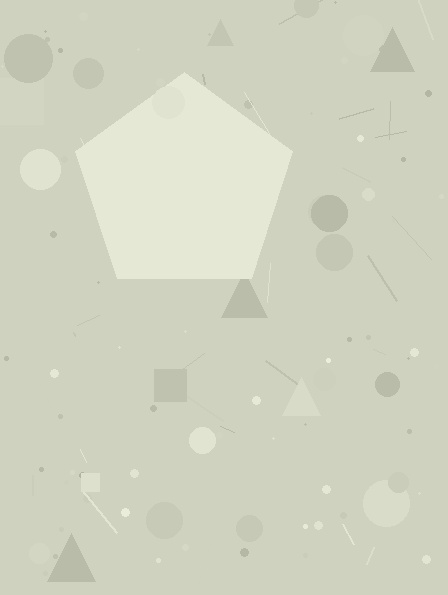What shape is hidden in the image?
A pentagon is hidden in the image.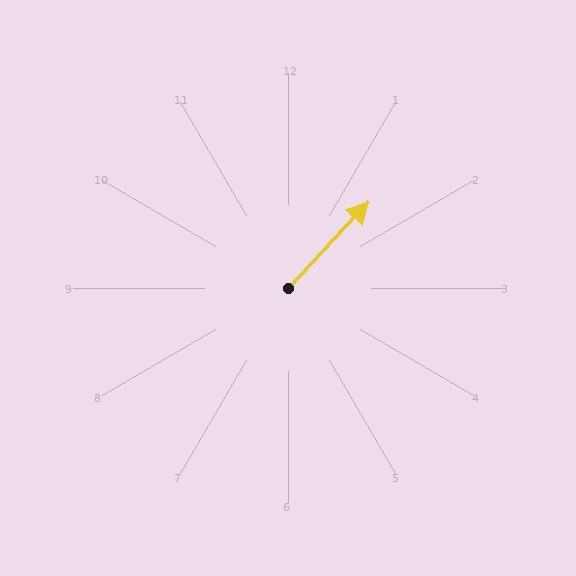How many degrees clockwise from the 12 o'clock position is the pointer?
Approximately 43 degrees.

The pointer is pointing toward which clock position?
Roughly 1 o'clock.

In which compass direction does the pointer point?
Northeast.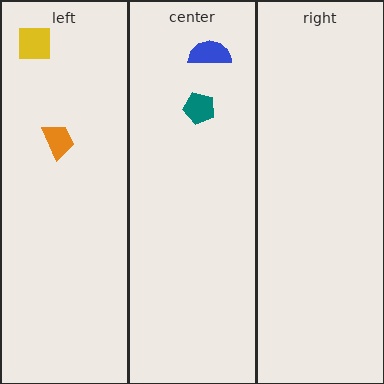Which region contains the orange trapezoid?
The left region.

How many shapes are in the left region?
2.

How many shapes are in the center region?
2.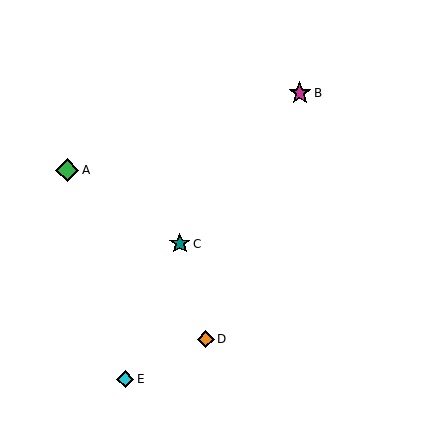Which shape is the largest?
The green diamond (labeled A) is the largest.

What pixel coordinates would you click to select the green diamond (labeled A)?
Click at (67, 170) to select the green diamond A.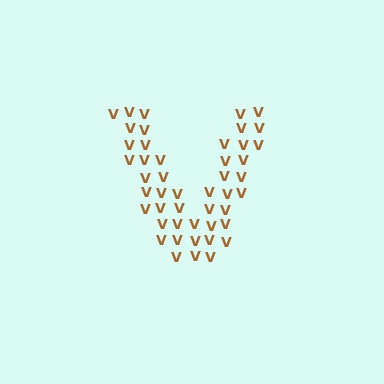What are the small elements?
The small elements are letter V's.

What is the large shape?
The large shape is the letter V.